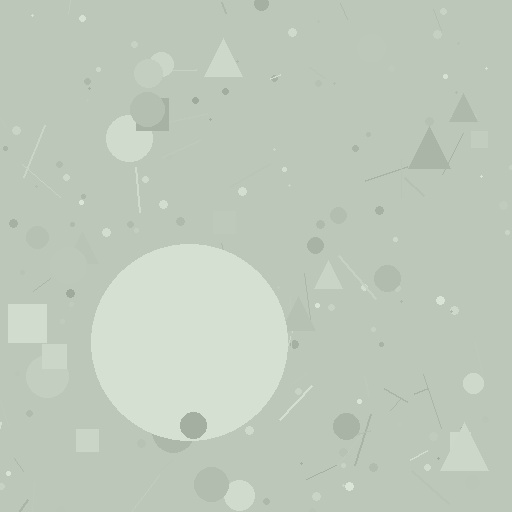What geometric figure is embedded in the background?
A circle is embedded in the background.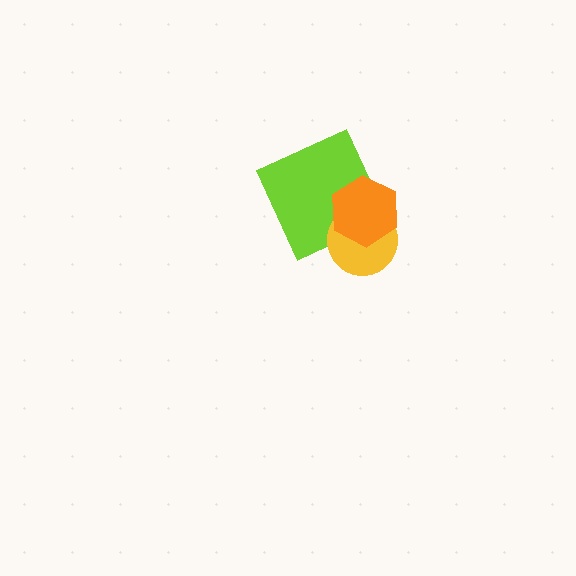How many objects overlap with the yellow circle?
2 objects overlap with the yellow circle.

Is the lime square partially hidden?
Yes, it is partially covered by another shape.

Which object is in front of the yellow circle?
The orange hexagon is in front of the yellow circle.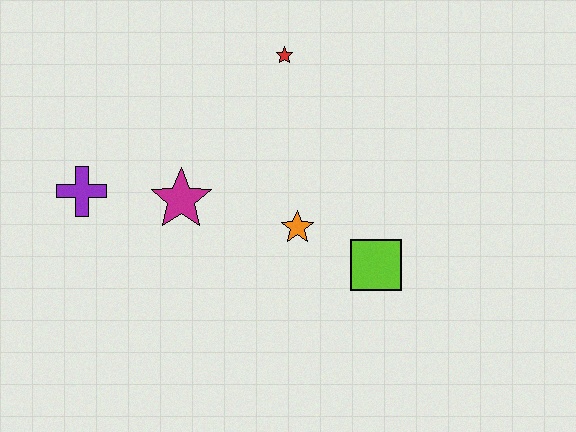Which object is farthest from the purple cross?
The lime square is farthest from the purple cross.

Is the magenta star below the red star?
Yes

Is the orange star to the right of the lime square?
No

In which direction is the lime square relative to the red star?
The lime square is below the red star.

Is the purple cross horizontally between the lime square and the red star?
No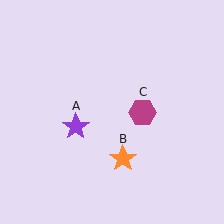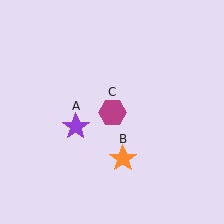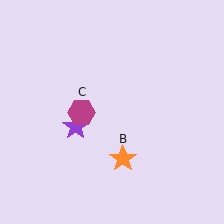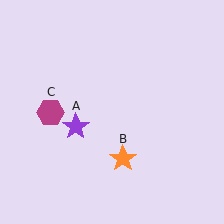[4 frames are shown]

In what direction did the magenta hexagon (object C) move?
The magenta hexagon (object C) moved left.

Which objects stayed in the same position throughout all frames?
Purple star (object A) and orange star (object B) remained stationary.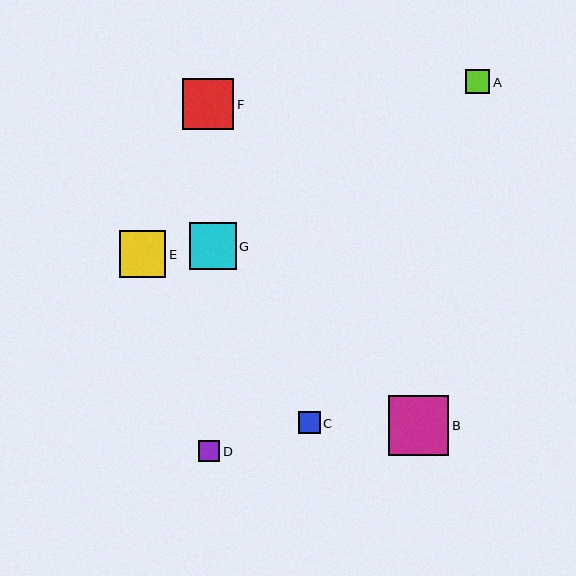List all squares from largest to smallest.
From largest to smallest: B, F, E, G, A, C, D.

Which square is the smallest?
Square D is the smallest with a size of approximately 21 pixels.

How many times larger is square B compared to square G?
Square B is approximately 1.3 times the size of square G.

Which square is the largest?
Square B is the largest with a size of approximately 60 pixels.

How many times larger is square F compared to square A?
Square F is approximately 2.1 times the size of square A.